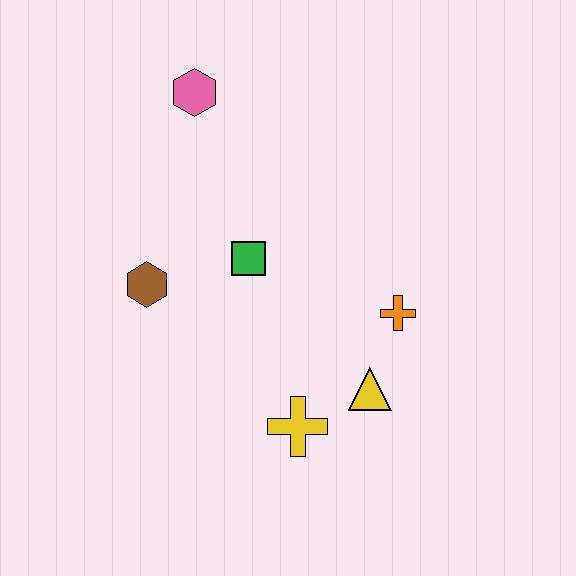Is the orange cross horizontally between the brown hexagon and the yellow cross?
No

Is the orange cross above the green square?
No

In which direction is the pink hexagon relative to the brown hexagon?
The pink hexagon is above the brown hexagon.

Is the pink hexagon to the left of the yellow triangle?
Yes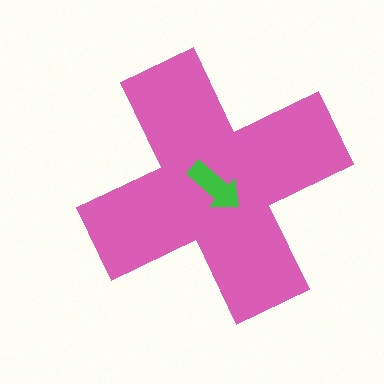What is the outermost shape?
The pink cross.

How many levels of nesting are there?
2.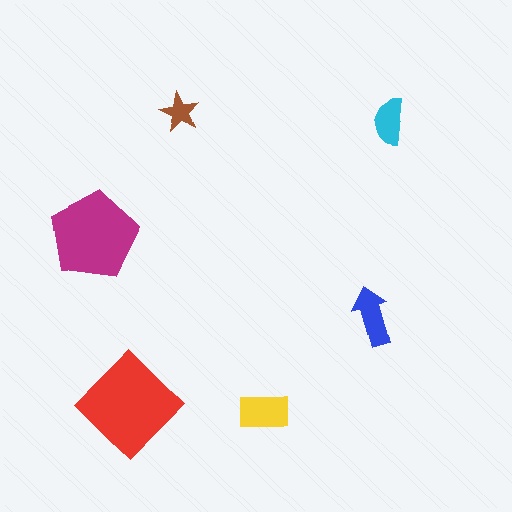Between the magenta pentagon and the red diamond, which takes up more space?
The red diamond.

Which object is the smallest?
The brown star.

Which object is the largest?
The red diamond.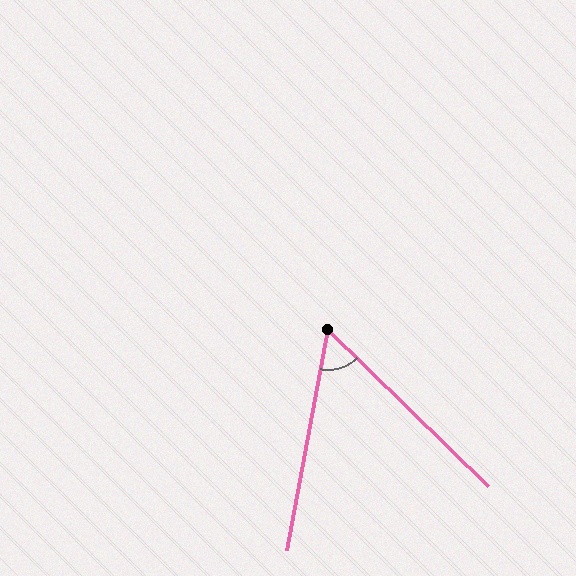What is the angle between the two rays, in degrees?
Approximately 56 degrees.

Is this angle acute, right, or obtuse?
It is acute.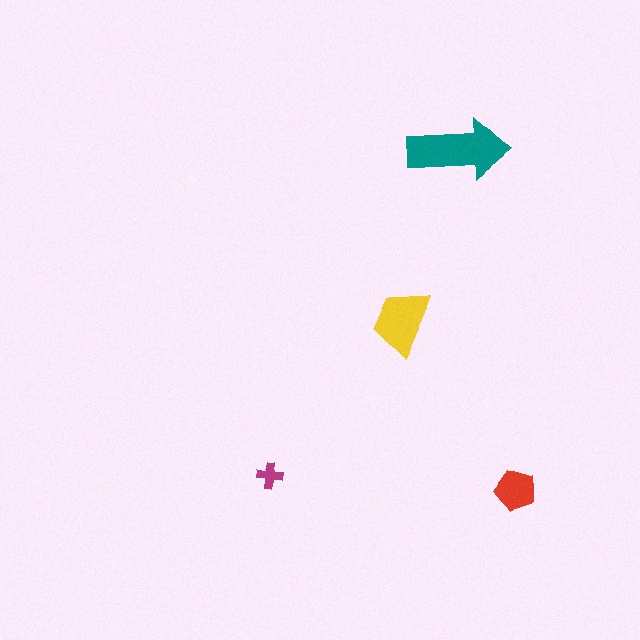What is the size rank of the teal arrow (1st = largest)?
1st.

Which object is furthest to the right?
The red pentagon is rightmost.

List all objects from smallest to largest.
The magenta cross, the red pentagon, the yellow trapezoid, the teal arrow.